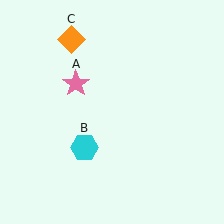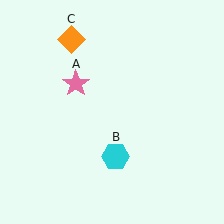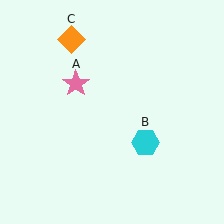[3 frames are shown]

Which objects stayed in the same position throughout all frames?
Pink star (object A) and orange diamond (object C) remained stationary.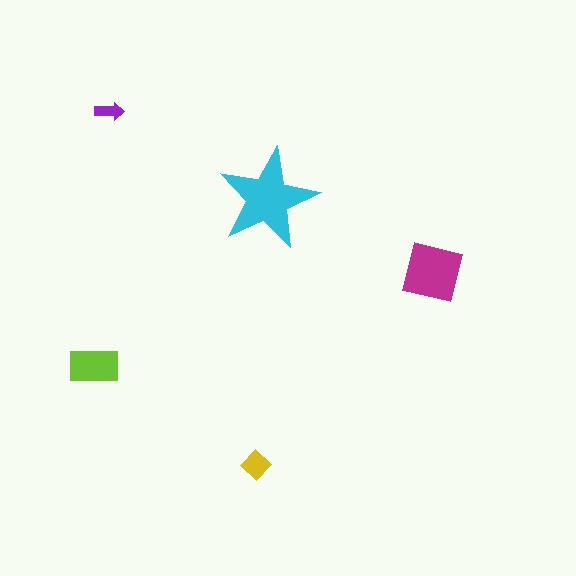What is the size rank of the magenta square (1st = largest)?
2nd.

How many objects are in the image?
There are 5 objects in the image.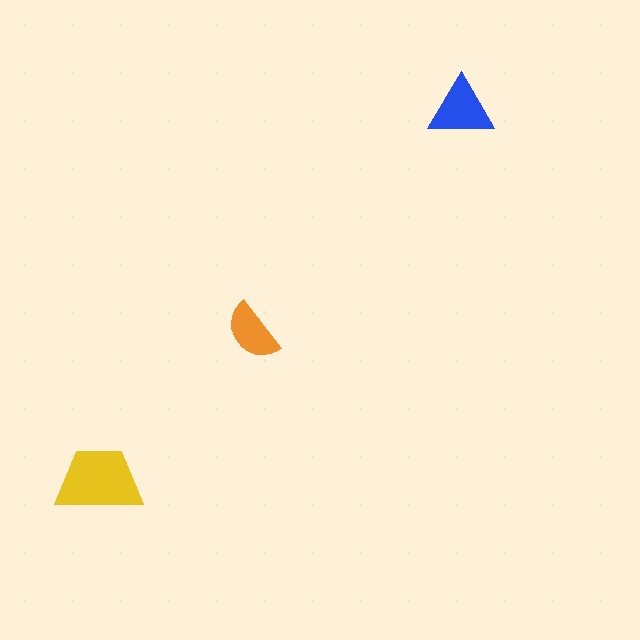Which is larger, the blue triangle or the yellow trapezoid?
The yellow trapezoid.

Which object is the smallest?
The orange semicircle.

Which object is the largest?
The yellow trapezoid.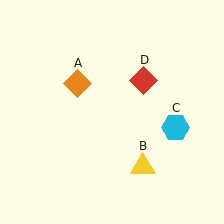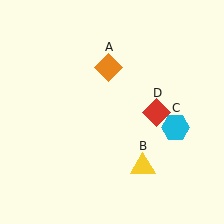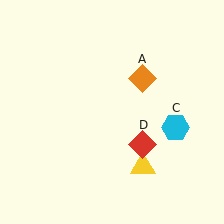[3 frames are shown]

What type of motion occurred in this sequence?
The orange diamond (object A), red diamond (object D) rotated clockwise around the center of the scene.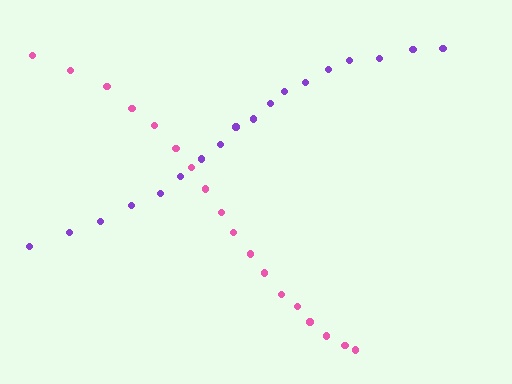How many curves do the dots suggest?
There are 2 distinct paths.